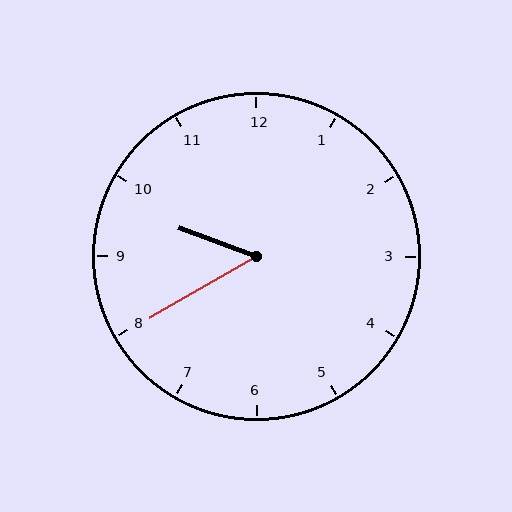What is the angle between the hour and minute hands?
Approximately 50 degrees.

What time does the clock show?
9:40.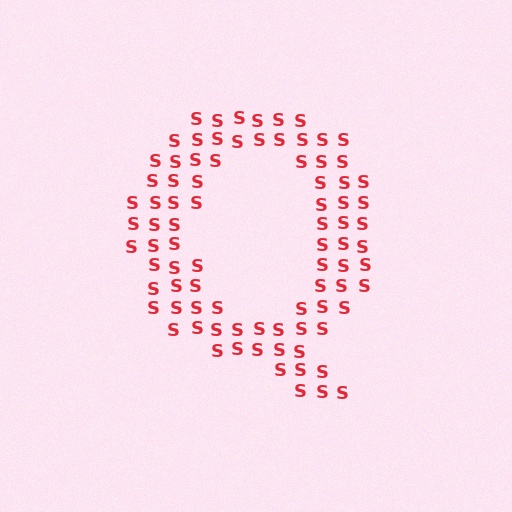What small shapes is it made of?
It is made of small letter S's.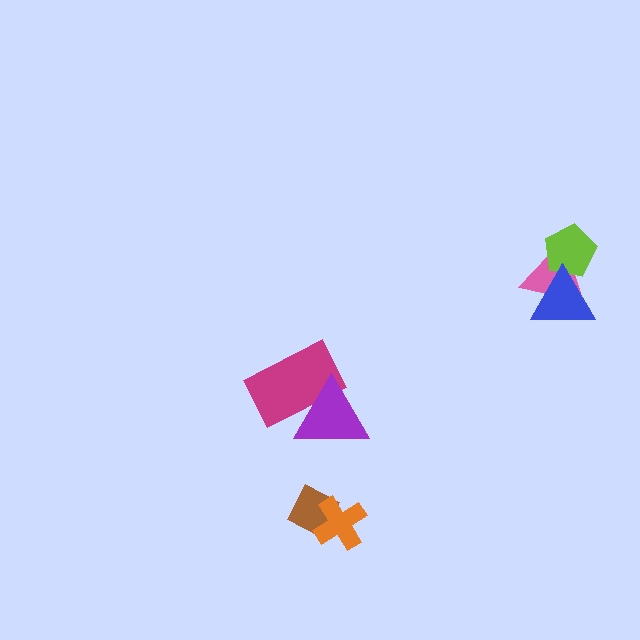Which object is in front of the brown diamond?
The orange cross is in front of the brown diamond.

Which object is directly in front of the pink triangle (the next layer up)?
The lime pentagon is directly in front of the pink triangle.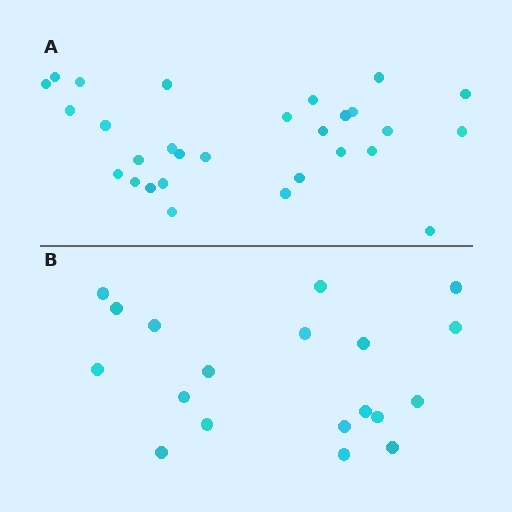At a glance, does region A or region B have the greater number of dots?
Region A (the top region) has more dots.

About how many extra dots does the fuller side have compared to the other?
Region A has roughly 10 or so more dots than region B.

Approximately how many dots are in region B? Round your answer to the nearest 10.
About 20 dots. (The exact count is 19, which rounds to 20.)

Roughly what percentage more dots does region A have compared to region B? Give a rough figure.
About 55% more.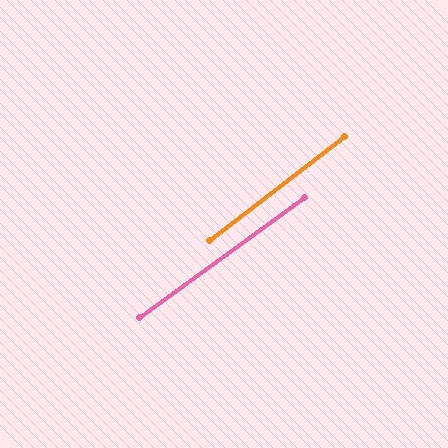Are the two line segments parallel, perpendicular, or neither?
Parallel — their directions differ by only 1.7°.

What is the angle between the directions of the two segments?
Approximately 2 degrees.